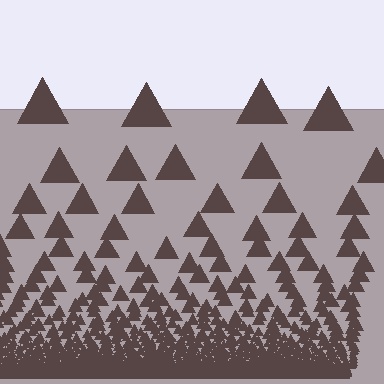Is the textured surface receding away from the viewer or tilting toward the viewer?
The surface appears to tilt toward the viewer. Texture elements get larger and sparser toward the top.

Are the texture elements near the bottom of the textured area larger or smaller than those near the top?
Smaller. The gradient is inverted — elements near the bottom are smaller and denser.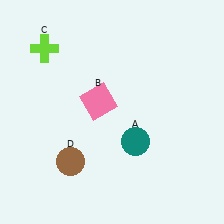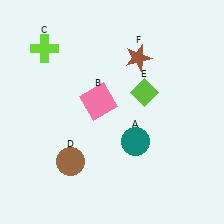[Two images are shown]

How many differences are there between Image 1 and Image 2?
There are 2 differences between the two images.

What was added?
A lime diamond (E), a brown star (F) were added in Image 2.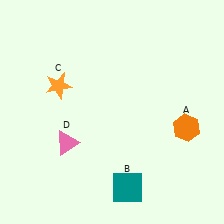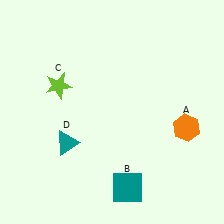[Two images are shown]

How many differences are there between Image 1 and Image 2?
There are 2 differences between the two images.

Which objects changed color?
C changed from orange to lime. D changed from pink to teal.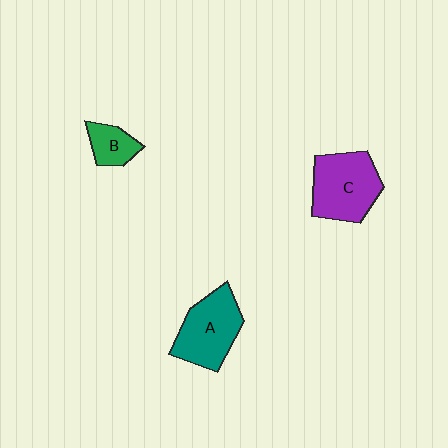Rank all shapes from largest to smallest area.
From largest to smallest: C (purple), A (teal), B (green).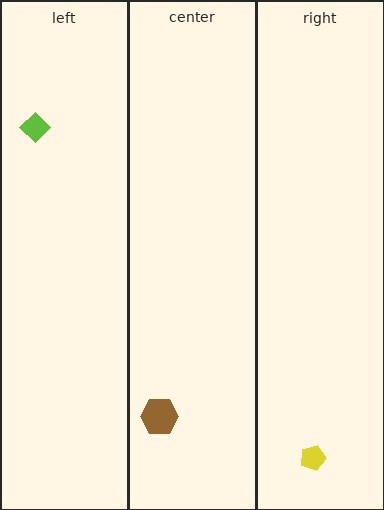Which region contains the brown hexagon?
The center region.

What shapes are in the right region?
The yellow pentagon.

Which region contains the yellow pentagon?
The right region.